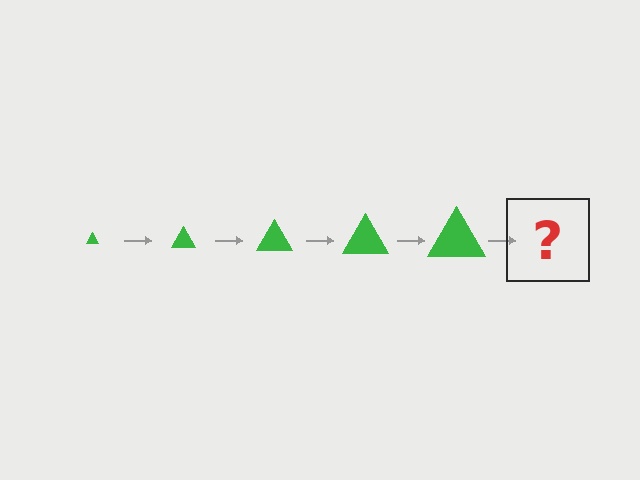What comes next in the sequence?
The next element should be a green triangle, larger than the previous one.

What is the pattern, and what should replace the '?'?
The pattern is that the triangle gets progressively larger each step. The '?' should be a green triangle, larger than the previous one.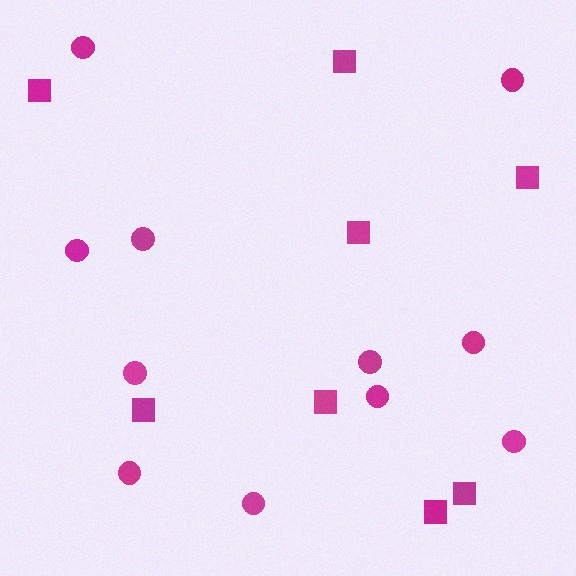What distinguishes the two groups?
There are 2 groups: one group of squares (8) and one group of circles (11).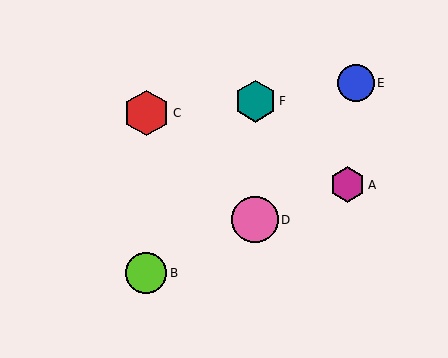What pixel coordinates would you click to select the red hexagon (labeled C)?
Click at (147, 113) to select the red hexagon C.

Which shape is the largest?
The pink circle (labeled D) is the largest.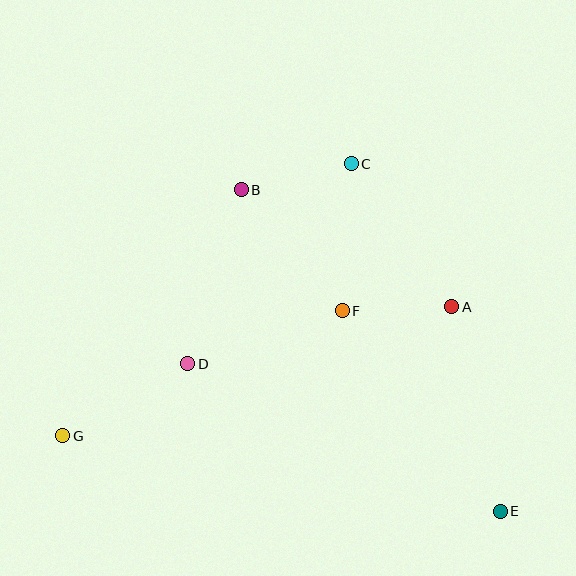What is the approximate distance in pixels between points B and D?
The distance between B and D is approximately 182 pixels.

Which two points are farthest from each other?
Points E and G are farthest from each other.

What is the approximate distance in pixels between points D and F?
The distance between D and F is approximately 163 pixels.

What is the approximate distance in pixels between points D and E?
The distance between D and E is approximately 346 pixels.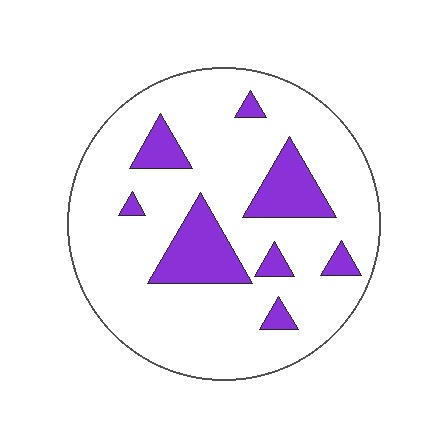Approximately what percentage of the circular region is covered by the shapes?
Approximately 20%.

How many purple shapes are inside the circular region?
8.